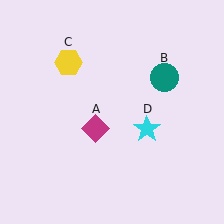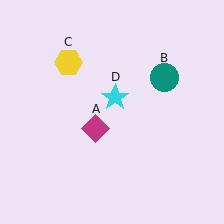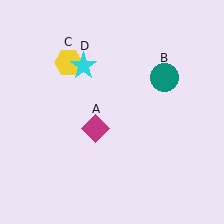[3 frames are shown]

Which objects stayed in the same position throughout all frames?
Magenta diamond (object A) and teal circle (object B) and yellow hexagon (object C) remained stationary.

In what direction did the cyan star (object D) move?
The cyan star (object D) moved up and to the left.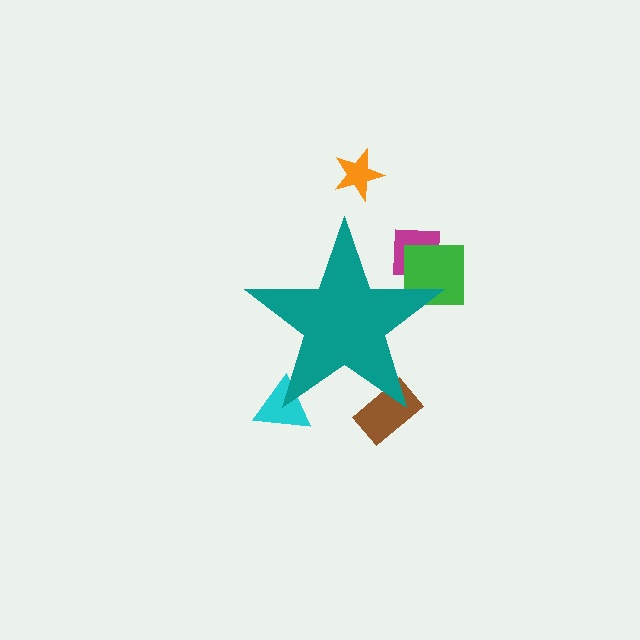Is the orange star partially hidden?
No, the orange star is fully visible.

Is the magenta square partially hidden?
Yes, the magenta square is partially hidden behind the teal star.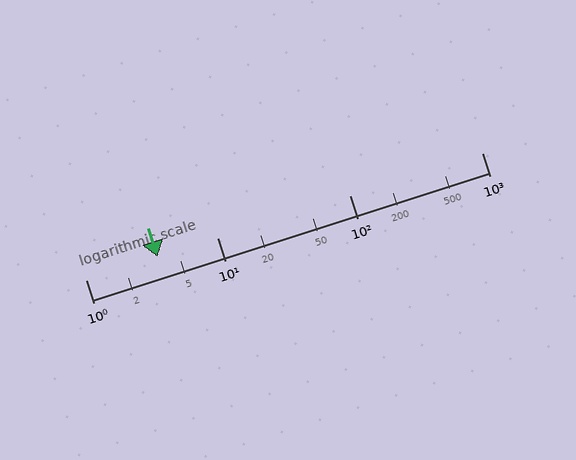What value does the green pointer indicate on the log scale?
The pointer indicates approximately 3.5.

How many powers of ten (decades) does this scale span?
The scale spans 3 decades, from 1 to 1000.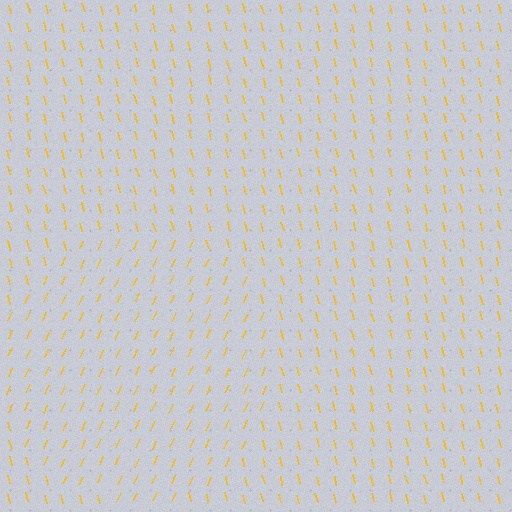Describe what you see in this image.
The image is filled with small yellow line segments. A circle region in the image has lines oriented differently from the surrounding lines, creating a visible texture boundary.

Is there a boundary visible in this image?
Yes, there is a texture boundary formed by a change in line orientation.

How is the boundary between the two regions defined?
The boundary is defined purely by a change in line orientation (approximately 38 degrees difference). All lines are the same color and thickness.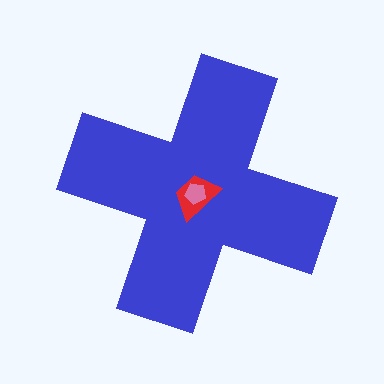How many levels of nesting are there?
3.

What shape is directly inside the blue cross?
The red trapezoid.